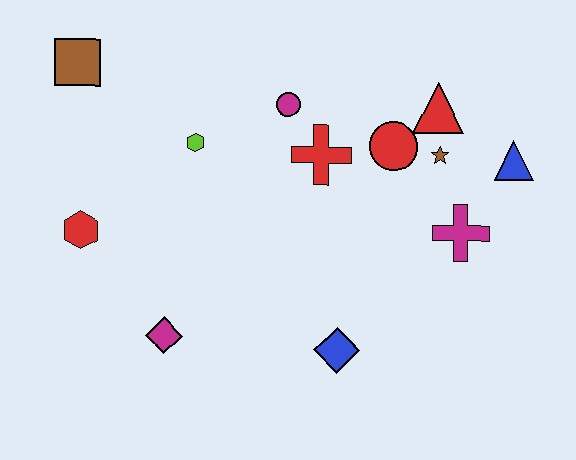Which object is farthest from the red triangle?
The red hexagon is farthest from the red triangle.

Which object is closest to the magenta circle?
The red cross is closest to the magenta circle.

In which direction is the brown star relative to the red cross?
The brown star is to the right of the red cross.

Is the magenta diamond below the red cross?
Yes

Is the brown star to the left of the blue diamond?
No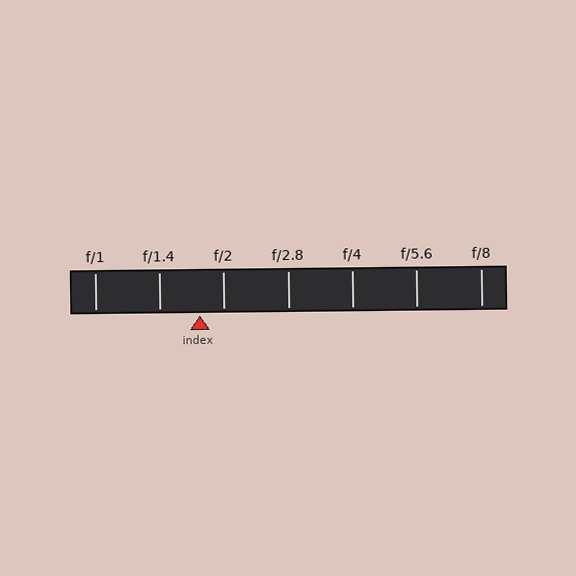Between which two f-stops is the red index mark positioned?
The index mark is between f/1.4 and f/2.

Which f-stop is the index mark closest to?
The index mark is closest to f/2.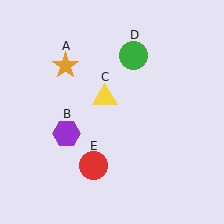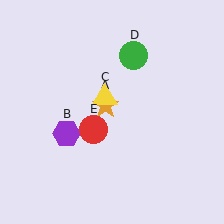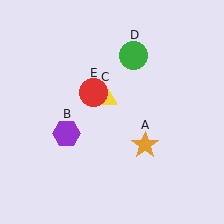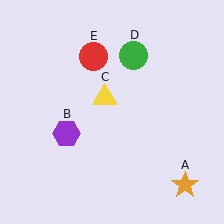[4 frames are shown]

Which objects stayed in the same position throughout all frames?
Purple hexagon (object B) and yellow triangle (object C) and green circle (object D) remained stationary.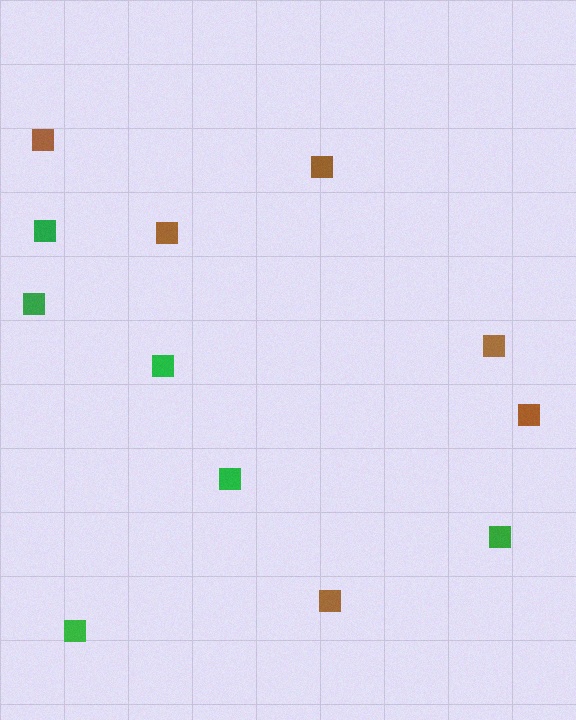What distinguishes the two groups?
There are 2 groups: one group of brown squares (6) and one group of green squares (6).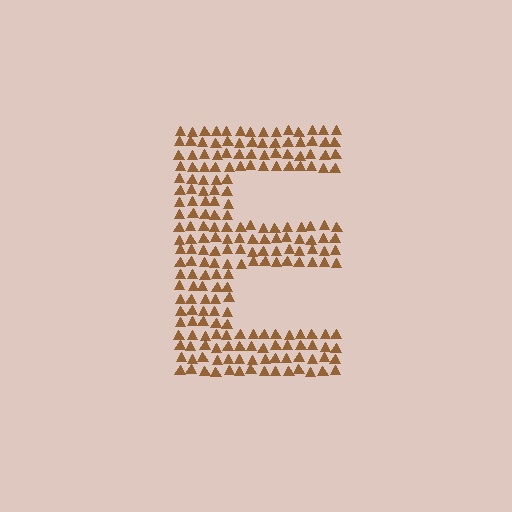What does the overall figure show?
The overall figure shows the letter E.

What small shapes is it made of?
It is made of small triangles.